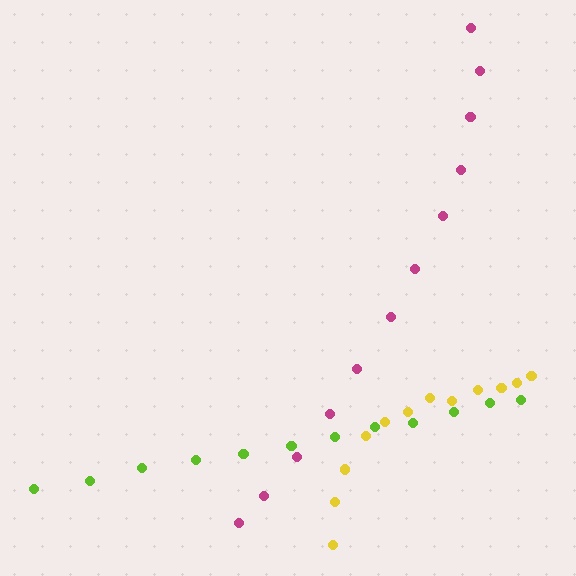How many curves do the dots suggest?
There are 3 distinct paths.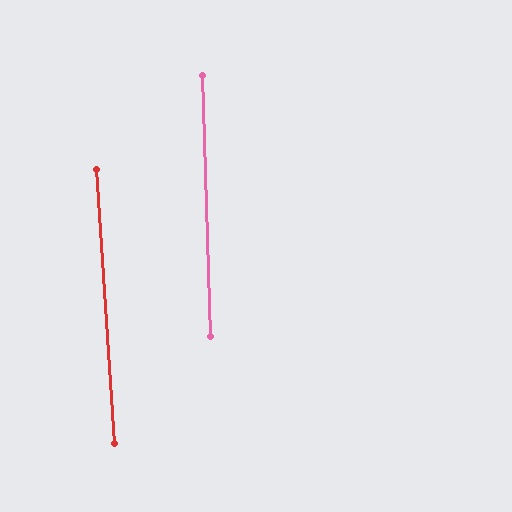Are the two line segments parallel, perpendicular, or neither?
Parallel — their directions differ by only 1.8°.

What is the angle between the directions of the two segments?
Approximately 2 degrees.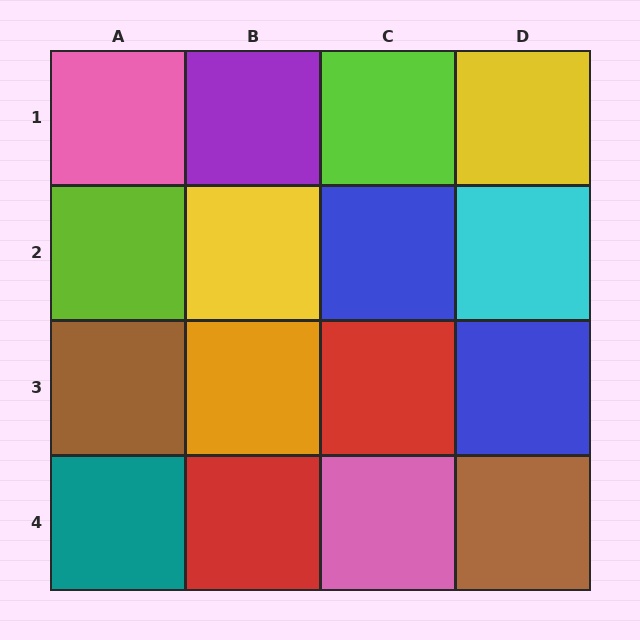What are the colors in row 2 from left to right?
Lime, yellow, blue, cyan.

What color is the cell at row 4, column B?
Red.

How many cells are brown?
2 cells are brown.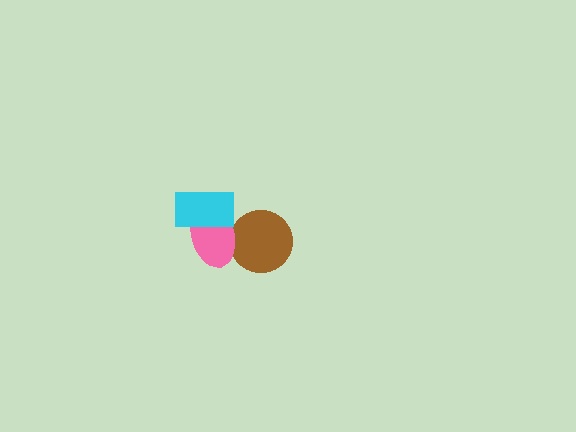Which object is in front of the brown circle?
The pink ellipse is in front of the brown circle.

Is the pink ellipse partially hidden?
Yes, it is partially covered by another shape.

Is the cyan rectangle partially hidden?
No, no other shape covers it.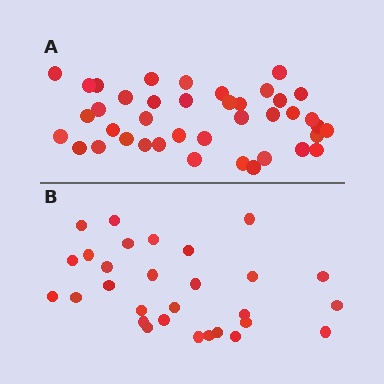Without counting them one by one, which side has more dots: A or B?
Region A (the top region) has more dots.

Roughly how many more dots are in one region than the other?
Region A has roughly 12 or so more dots than region B.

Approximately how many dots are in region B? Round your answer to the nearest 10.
About 30 dots. (The exact count is 29, which rounds to 30.)